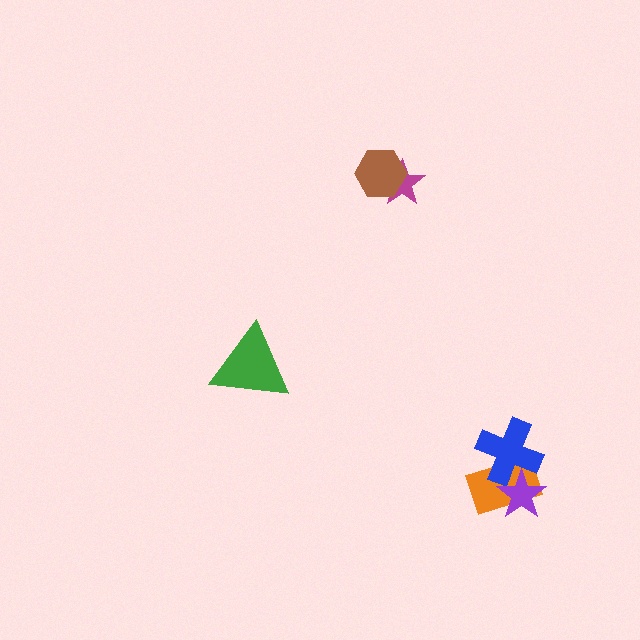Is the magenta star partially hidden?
Yes, it is partially covered by another shape.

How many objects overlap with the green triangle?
0 objects overlap with the green triangle.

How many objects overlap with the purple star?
2 objects overlap with the purple star.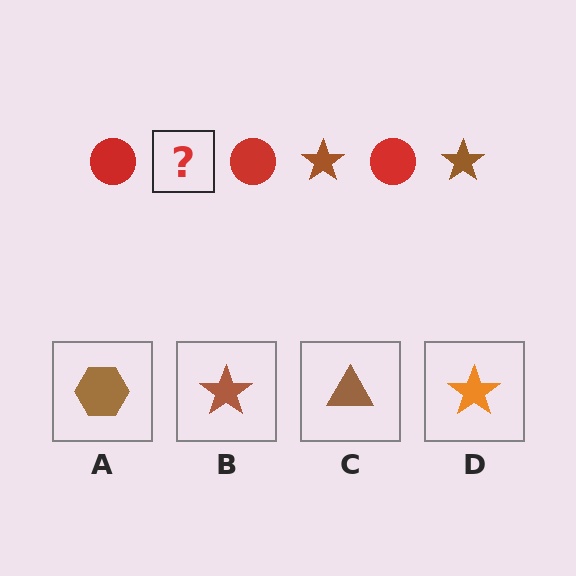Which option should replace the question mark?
Option B.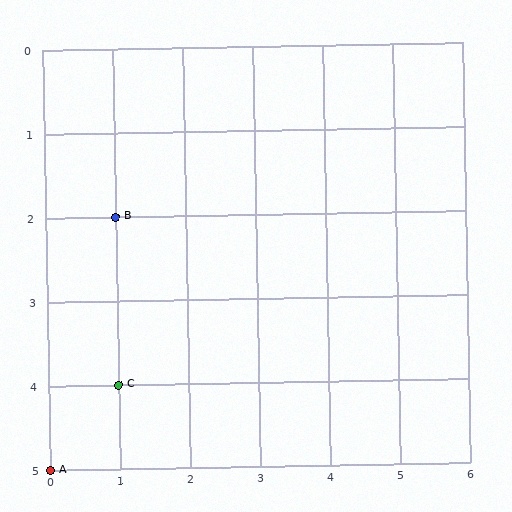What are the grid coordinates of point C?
Point C is at grid coordinates (1, 4).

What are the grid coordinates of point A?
Point A is at grid coordinates (0, 5).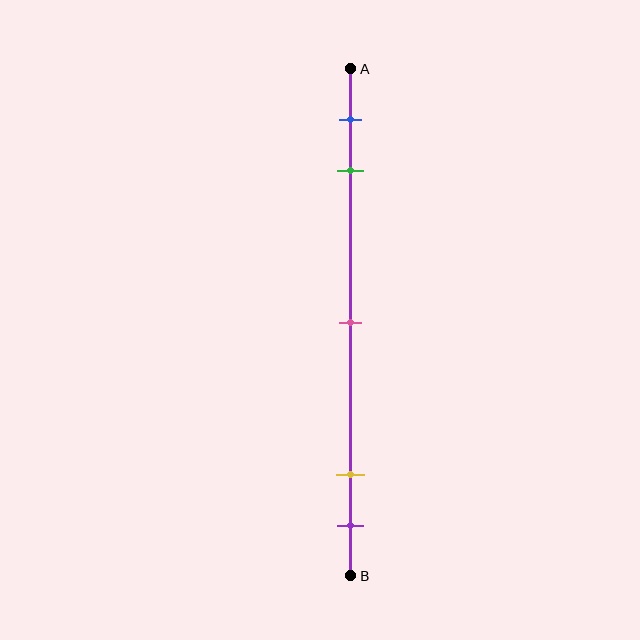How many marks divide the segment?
There are 5 marks dividing the segment.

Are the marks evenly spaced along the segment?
No, the marks are not evenly spaced.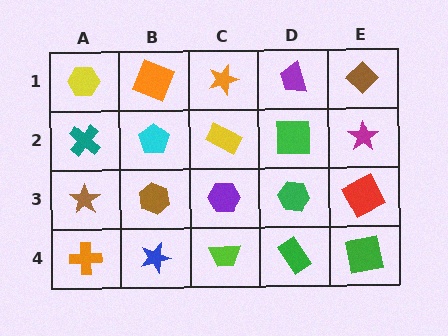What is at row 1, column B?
An orange square.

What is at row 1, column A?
A yellow hexagon.